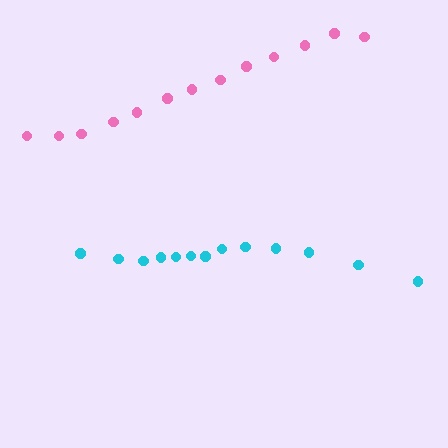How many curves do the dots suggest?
There are 2 distinct paths.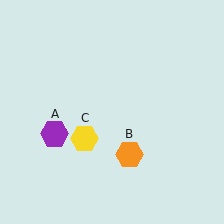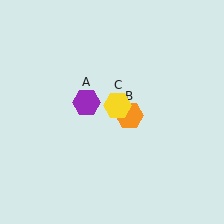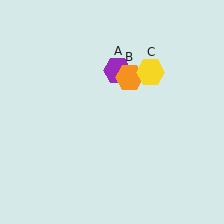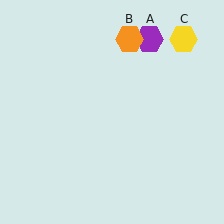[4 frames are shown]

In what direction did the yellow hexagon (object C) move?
The yellow hexagon (object C) moved up and to the right.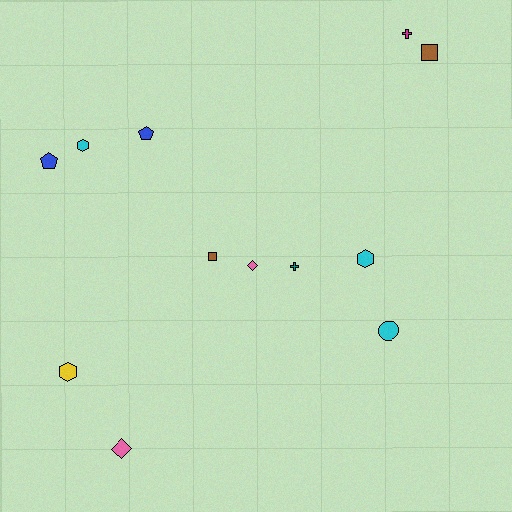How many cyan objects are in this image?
There are 3 cyan objects.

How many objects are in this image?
There are 12 objects.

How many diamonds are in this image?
There are 2 diamonds.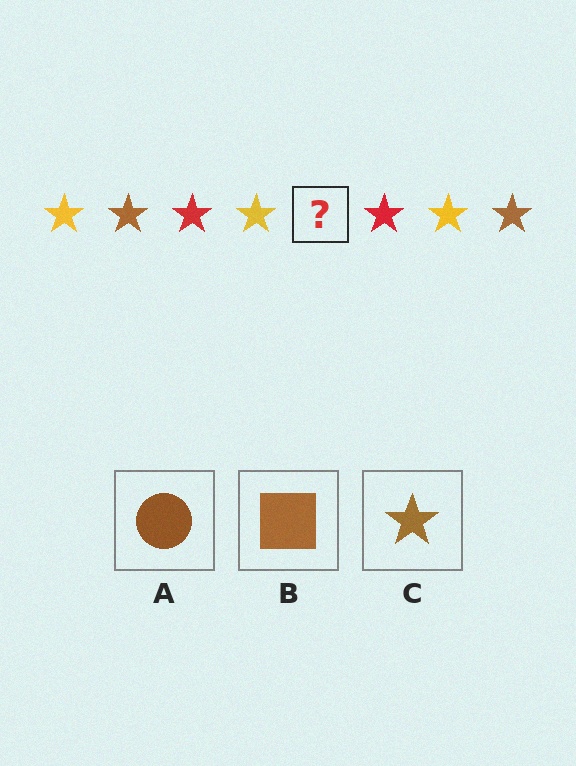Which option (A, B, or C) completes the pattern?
C.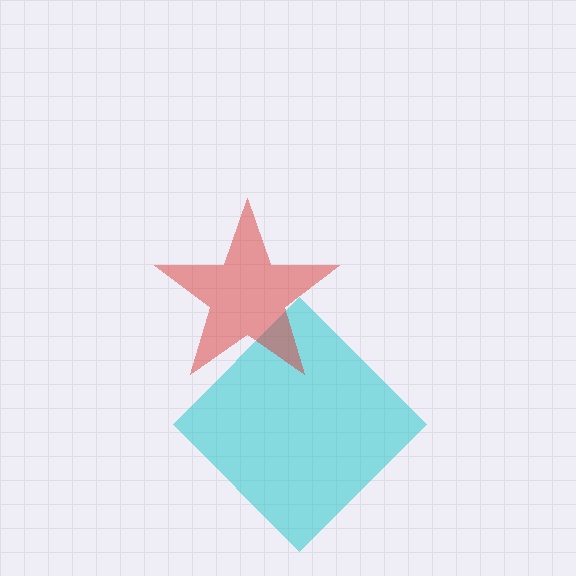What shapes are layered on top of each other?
The layered shapes are: a cyan diamond, a red star.